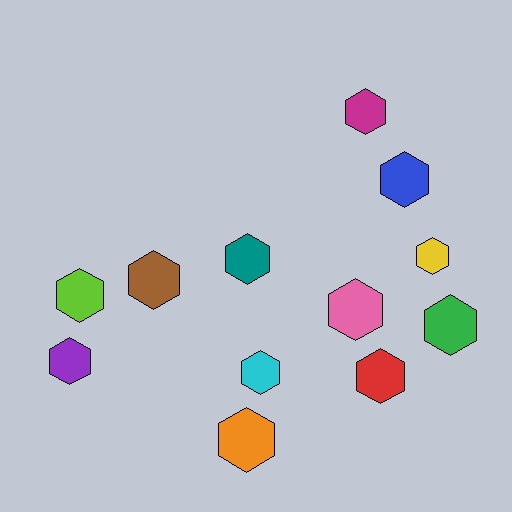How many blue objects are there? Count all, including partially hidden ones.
There is 1 blue object.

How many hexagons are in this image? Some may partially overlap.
There are 12 hexagons.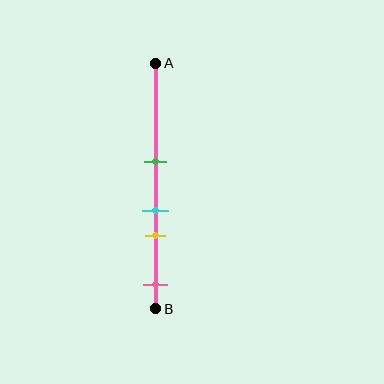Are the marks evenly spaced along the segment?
No, the marks are not evenly spaced.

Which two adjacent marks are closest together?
The cyan and yellow marks are the closest adjacent pair.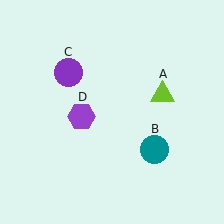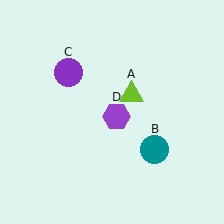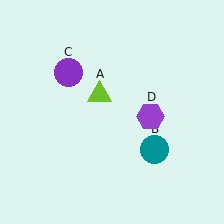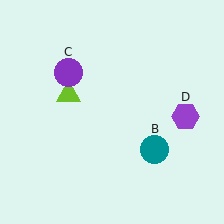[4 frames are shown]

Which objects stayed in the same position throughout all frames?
Teal circle (object B) and purple circle (object C) remained stationary.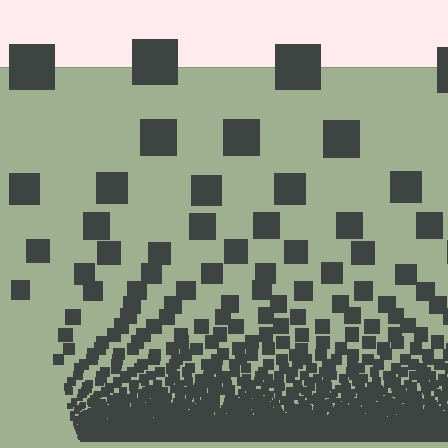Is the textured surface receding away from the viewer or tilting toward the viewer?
The surface appears to tilt toward the viewer. Texture elements get larger and sparser toward the top.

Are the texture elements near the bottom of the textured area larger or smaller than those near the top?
Smaller. The gradient is inverted — elements near the bottom are smaller and denser.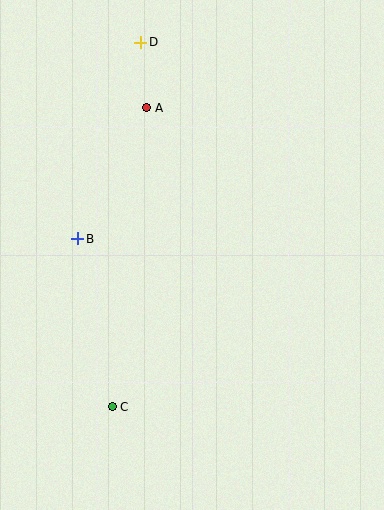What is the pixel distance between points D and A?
The distance between D and A is 66 pixels.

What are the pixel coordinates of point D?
Point D is at (141, 42).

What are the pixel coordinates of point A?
Point A is at (147, 108).